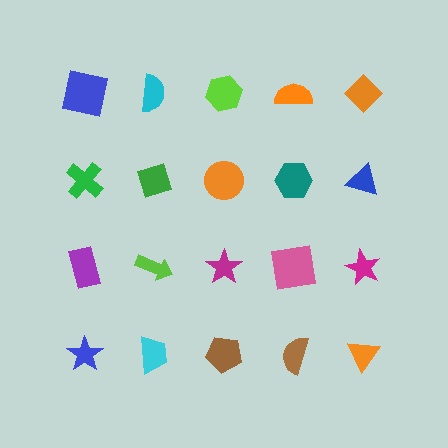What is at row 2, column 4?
A teal hexagon.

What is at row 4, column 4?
A brown semicircle.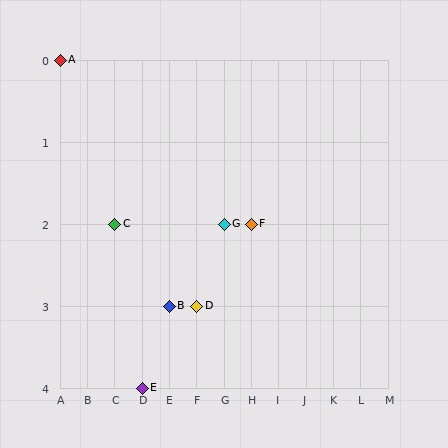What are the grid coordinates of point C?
Point C is at grid coordinates (C, 2).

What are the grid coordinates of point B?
Point B is at grid coordinates (E, 3).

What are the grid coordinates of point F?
Point F is at grid coordinates (H, 2).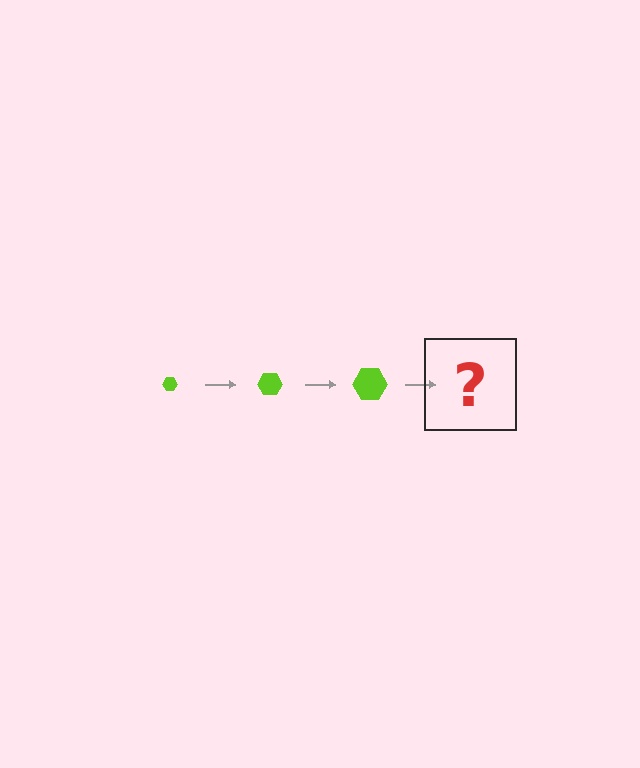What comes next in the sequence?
The next element should be a lime hexagon, larger than the previous one.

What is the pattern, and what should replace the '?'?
The pattern is that the hexagon gets progressively larger each step. The '?' should be a lime hexagon, larger than the previous one.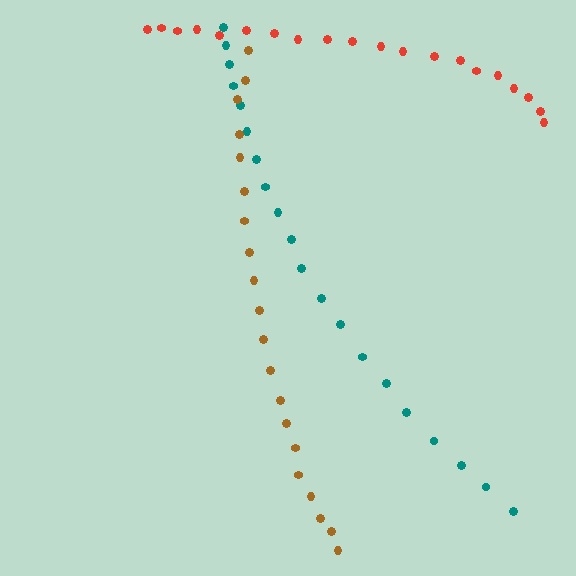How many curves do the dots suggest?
There are 3 distinct paths.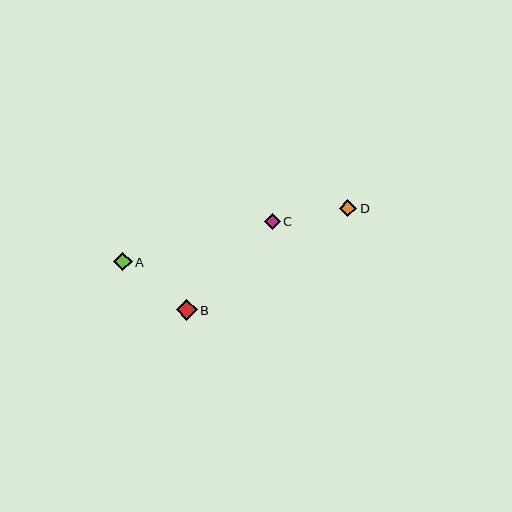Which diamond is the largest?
Diamond B is the largest with a size of approximately 21 pixels.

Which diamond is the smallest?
Diamond C is the smallest with a size of approximately 16 pixels.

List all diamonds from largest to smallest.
From largest to smallest: B, A, D, C.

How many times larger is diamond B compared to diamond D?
Diamond B is approximately 1.2 times the size of diamond D.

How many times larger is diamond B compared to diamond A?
Diamond B is approximately 1.1 times the size of diamond A.